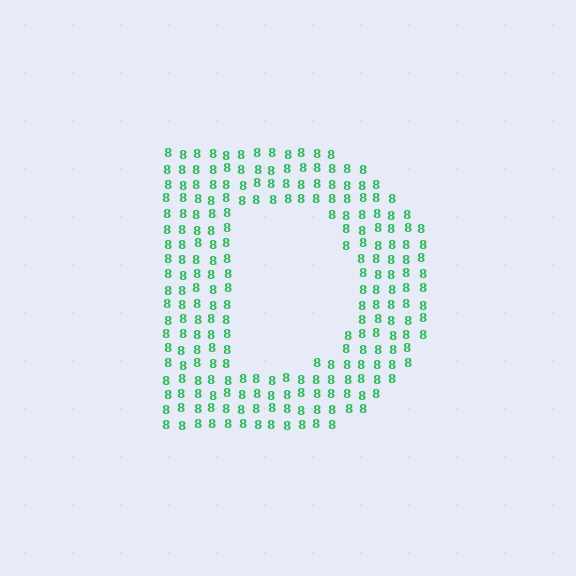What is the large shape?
The large shape is the letter D.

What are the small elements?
The small elements are digit 8's.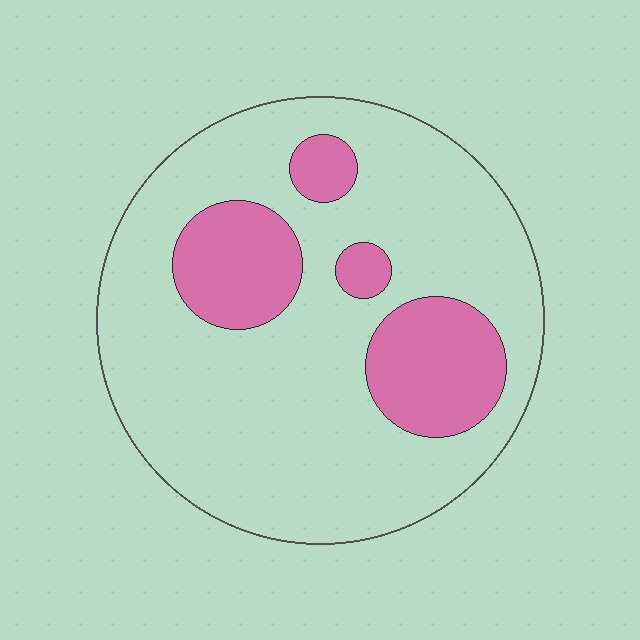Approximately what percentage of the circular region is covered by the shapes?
Approximately 20%.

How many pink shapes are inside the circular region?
4.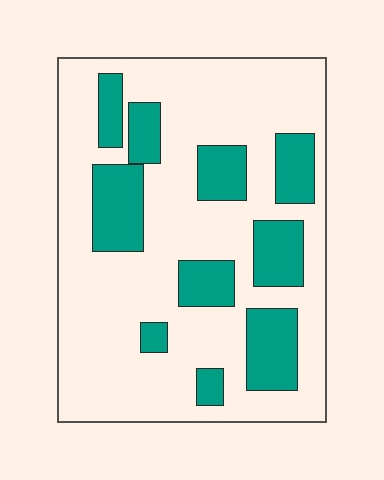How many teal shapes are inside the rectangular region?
10.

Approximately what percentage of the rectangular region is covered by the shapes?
Approximately 25%.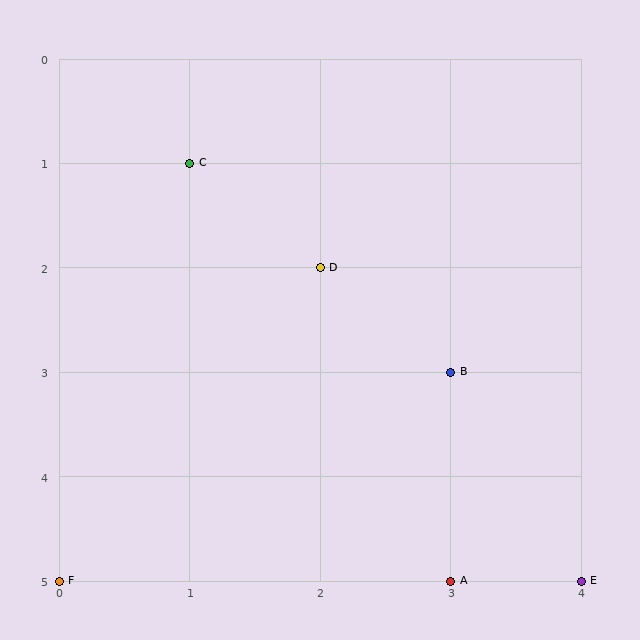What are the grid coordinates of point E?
Point E is at grid coordinates (4, 5).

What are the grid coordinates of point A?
Point A is at grid coordinates (3, 5).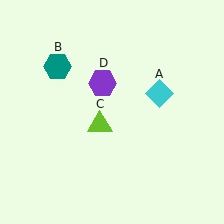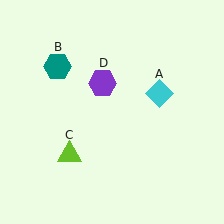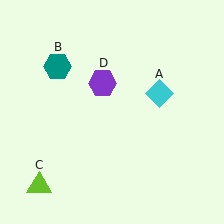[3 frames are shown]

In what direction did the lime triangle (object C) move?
The lime triangle (object C) moved down and to the left.